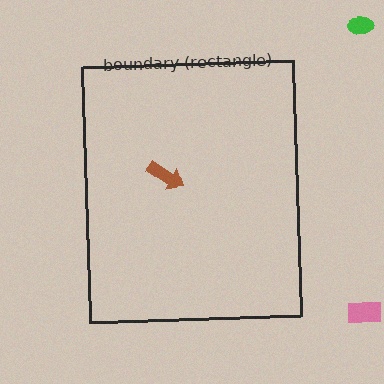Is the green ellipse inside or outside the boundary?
Outside.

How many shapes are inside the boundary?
1 inside, 2 outside.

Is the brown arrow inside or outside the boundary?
Inside.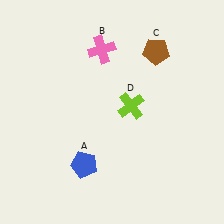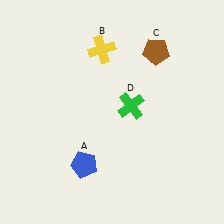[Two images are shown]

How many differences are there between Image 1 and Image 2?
There are 2 differences between the two images.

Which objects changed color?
B changed from pink to yellow. D changed from lime to green.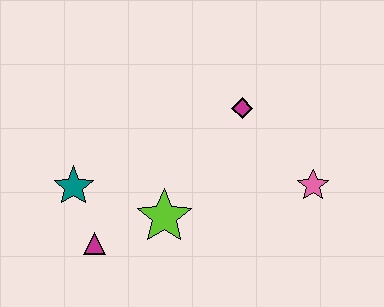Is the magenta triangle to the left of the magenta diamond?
Yes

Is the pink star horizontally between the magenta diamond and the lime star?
No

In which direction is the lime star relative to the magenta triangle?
The lime star is to the right of the magenta triangle.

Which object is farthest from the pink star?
The teal star is farthest from the pink star.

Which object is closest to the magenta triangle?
The teal star is closest to the magenta triangle.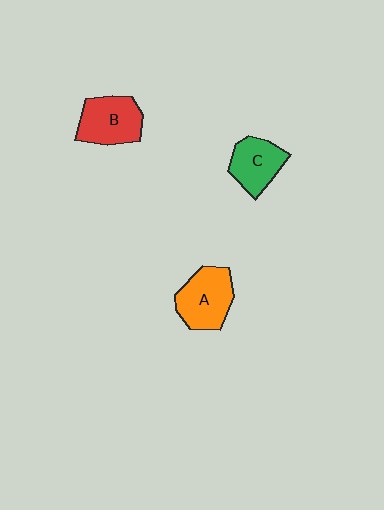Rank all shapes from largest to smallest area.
From largest to smallest: A (orange), B (red), C (green).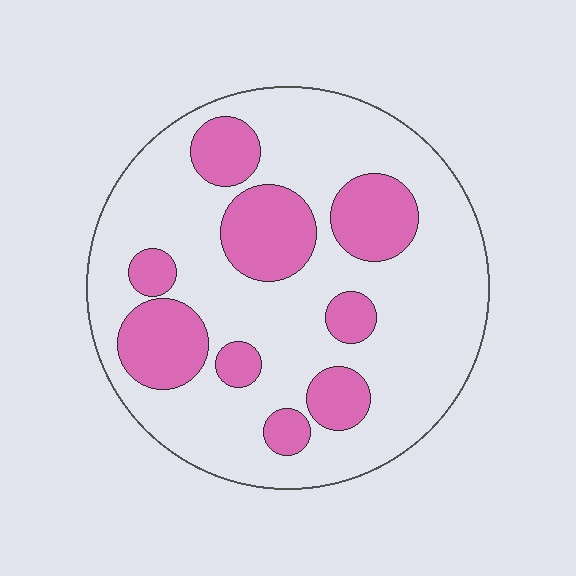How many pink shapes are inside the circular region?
9.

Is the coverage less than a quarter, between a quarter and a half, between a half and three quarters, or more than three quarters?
Between a quarter and a half.